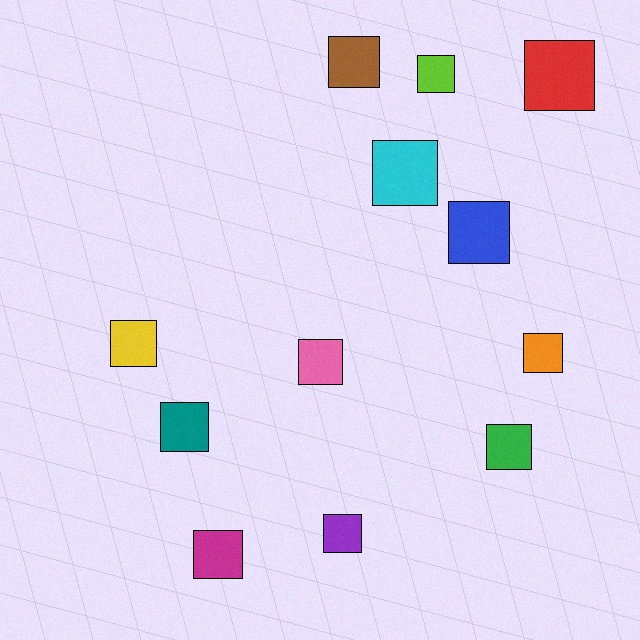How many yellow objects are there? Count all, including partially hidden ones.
There is 1 yellow object.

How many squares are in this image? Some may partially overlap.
There are 12 squares.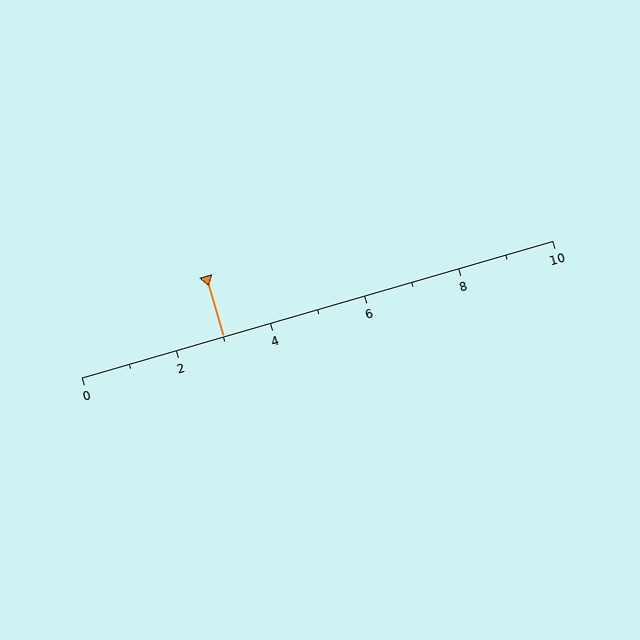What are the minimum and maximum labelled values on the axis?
The axis runs from 0 to 10.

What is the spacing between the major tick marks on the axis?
The major ticks are spaced 2 apart.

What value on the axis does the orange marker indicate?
The marker indicates approximately 3.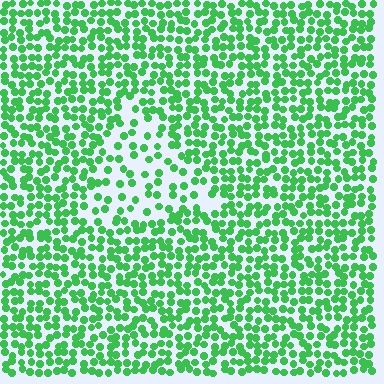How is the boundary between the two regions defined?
The boundary is defined by a change in element density (approximately 2.1x ratio). All elements are the same color, size, and shape.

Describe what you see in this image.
The image contains small green elements arranged at two different densities. A triangle-shaped region is visible where the elements are less densely packed than the surrounding area.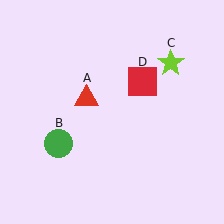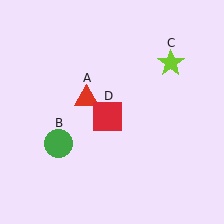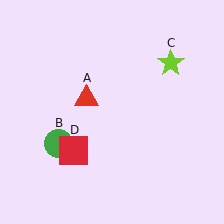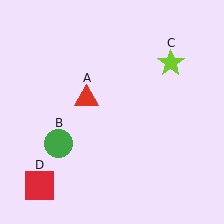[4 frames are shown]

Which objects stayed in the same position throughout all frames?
Red triangle (object A) and green circle (object B) and lime star (object C) remained stationary.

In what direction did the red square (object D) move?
The red square (object D) moved down and to the left.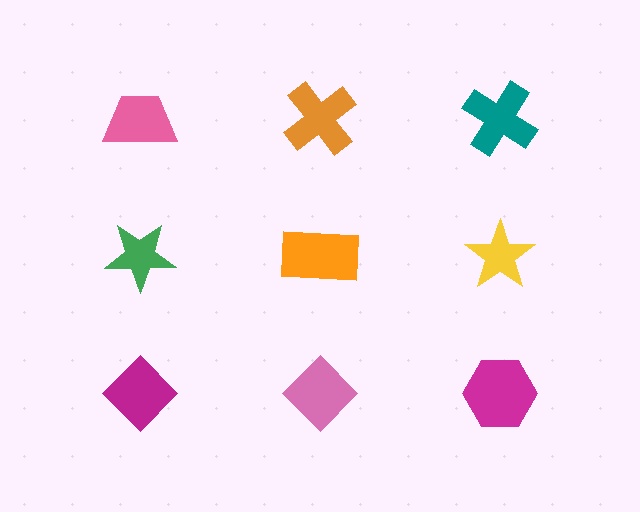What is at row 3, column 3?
A magenta hexagon.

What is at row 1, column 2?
An orange cross.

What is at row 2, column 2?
An orange rectangle.